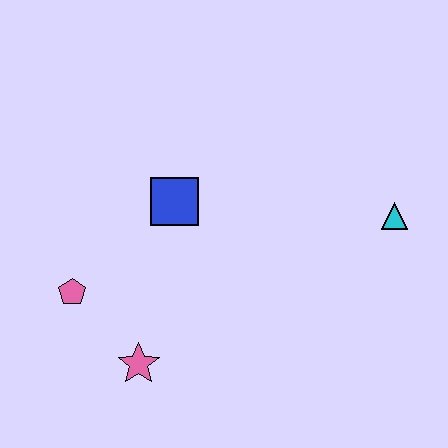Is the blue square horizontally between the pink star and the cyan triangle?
Yes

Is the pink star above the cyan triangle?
No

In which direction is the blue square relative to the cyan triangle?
The blue square is to the left of the cyan triangle.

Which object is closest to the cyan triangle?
The blue square is closest to the cyan triangle.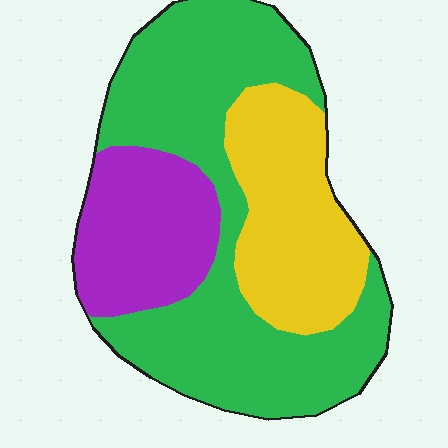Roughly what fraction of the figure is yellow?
Yellow covers roughly 25% of the figure.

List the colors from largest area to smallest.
From largest to smallest: green, yellow, purple.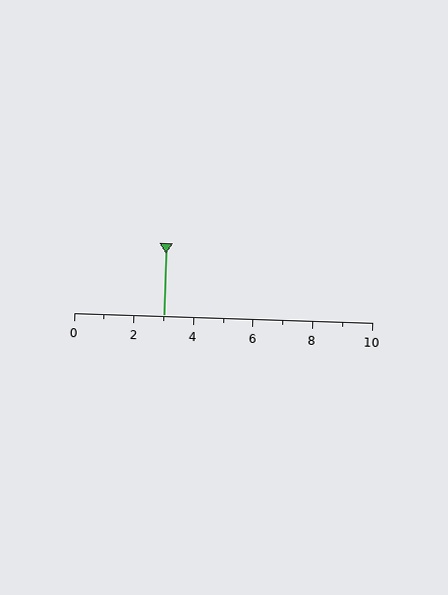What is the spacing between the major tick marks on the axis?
The major ticks are spaced 2 apart.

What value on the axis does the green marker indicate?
The marker indicates approximately 3.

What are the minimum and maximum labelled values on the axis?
The axis runs from 0 to 10.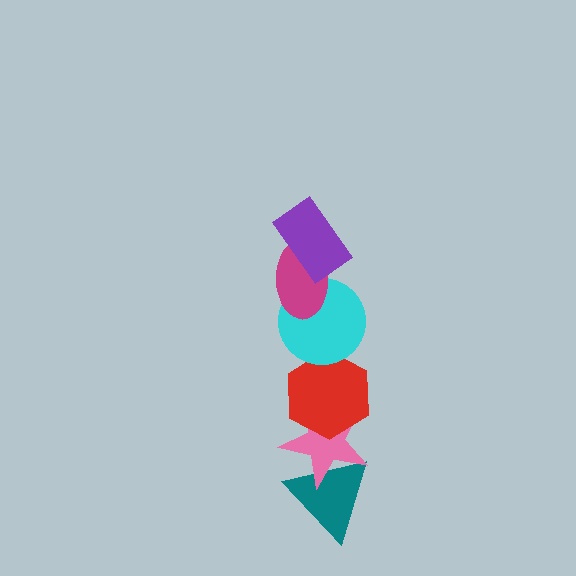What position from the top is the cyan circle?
The cyan circle is 3rd from the top.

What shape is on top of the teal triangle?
The pink star is on top of the teal triangle.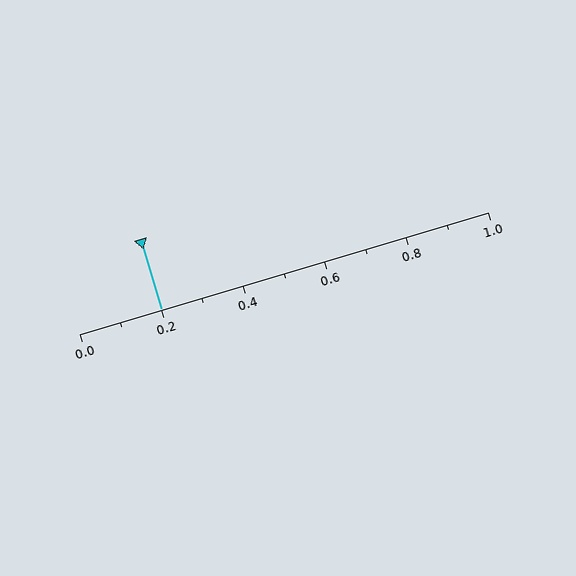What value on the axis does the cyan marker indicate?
The marker indicates approximately 0.2.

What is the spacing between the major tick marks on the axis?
The major ticks are spaced 0.2 apart.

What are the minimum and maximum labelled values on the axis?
The axis runs from 0.0 to 1.0.